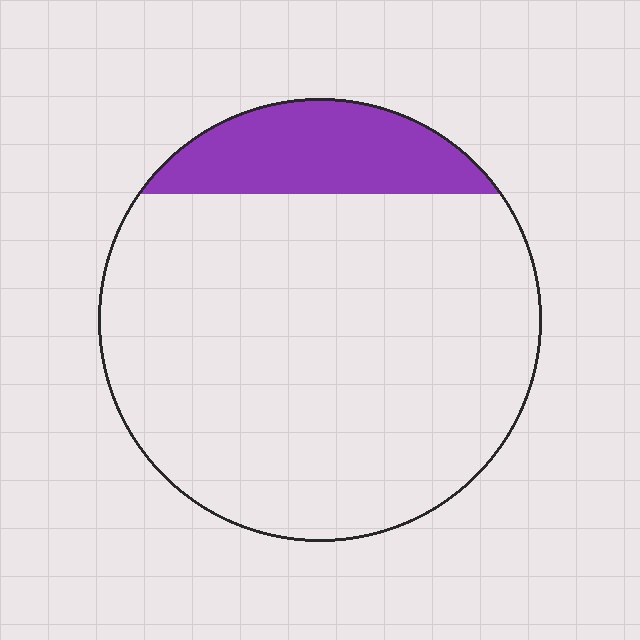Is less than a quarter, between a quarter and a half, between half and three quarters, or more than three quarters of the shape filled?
Less than a quarter.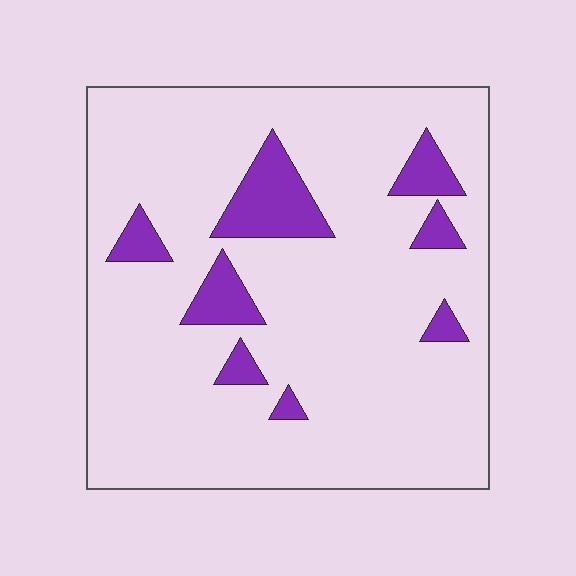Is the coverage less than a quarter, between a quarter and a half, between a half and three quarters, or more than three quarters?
Less than a quarter.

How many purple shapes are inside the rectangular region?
8.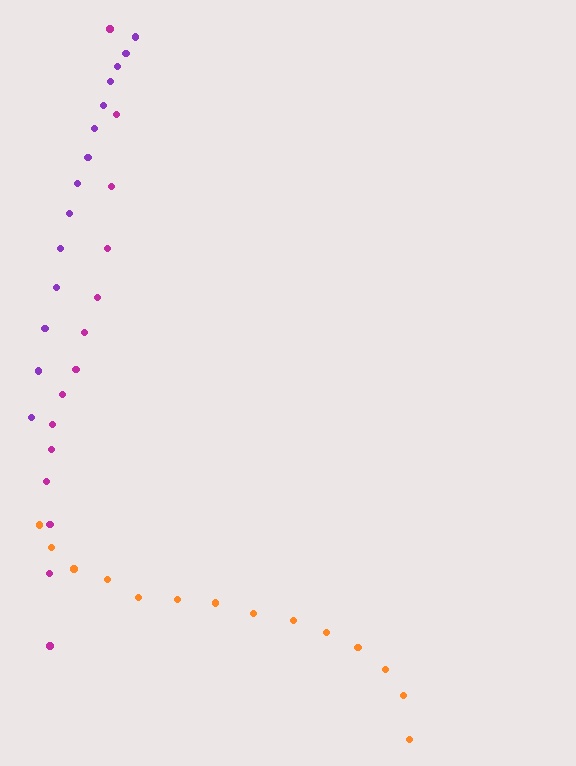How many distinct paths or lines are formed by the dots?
There are 3 distinct paths.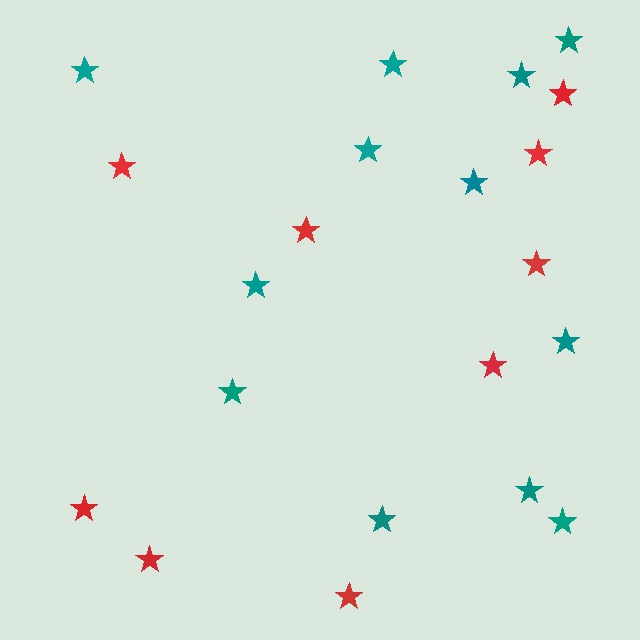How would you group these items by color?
There are 2 groups: one group of red stars (9) and one group of teal stars (12).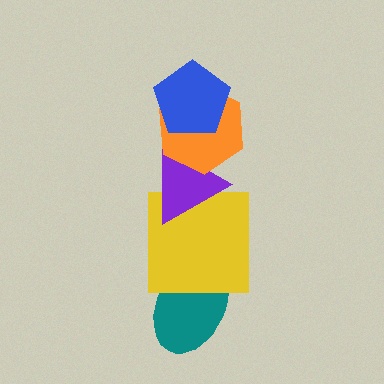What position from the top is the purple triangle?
The purple triangle is 3rd from the top.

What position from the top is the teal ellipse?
The teal ellipse is 5th from the top.